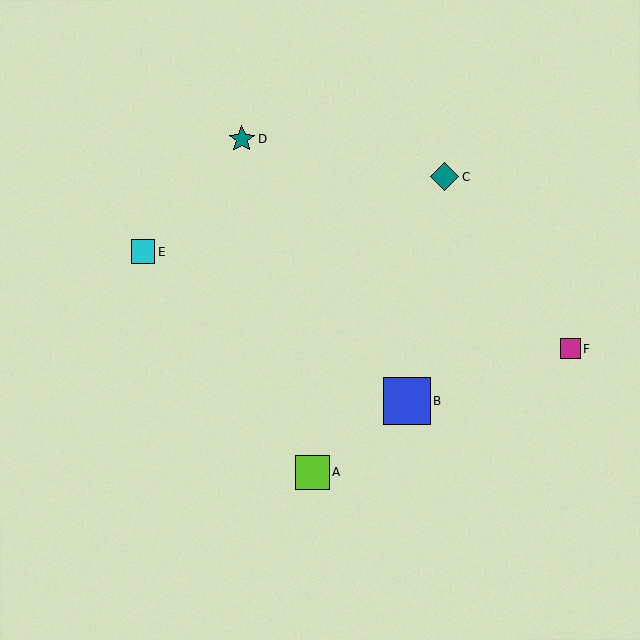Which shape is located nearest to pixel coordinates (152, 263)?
The cyan square (labeled E) at (143, 252) is nearest to that location.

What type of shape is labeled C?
Shape C is a teal diamond.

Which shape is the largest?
The blue square (labeled B) is the largest.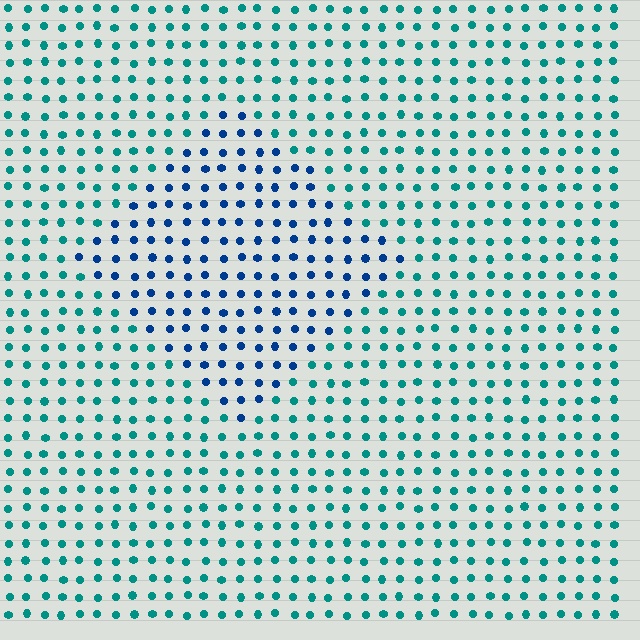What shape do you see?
I see a diamond.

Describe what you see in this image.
The image is filled with small teal elements in a uniform arrangement. A diamond-shaped region is visible where the elements are tinted to a slightly different hue, forming a subtle color boundary.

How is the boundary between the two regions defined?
The boundary is defined purely by a slight shift in hue (about 41 degrees). Spacing, size, and orientation are identical on both sides.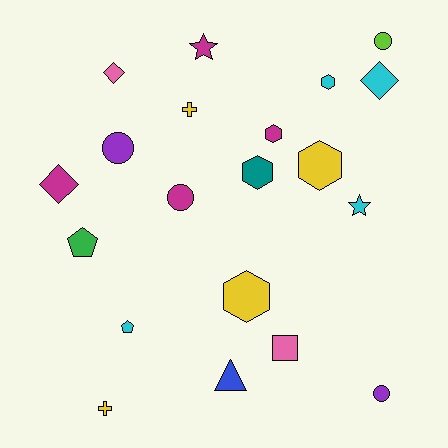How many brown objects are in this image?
There are no brown objects.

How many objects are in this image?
There are 20 objects.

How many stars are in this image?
There are 2 stars.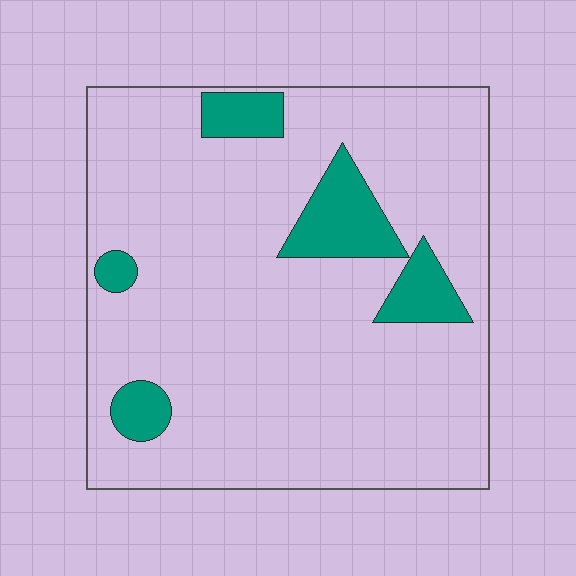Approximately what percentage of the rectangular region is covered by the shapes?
Approximately 15%.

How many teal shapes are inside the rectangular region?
5.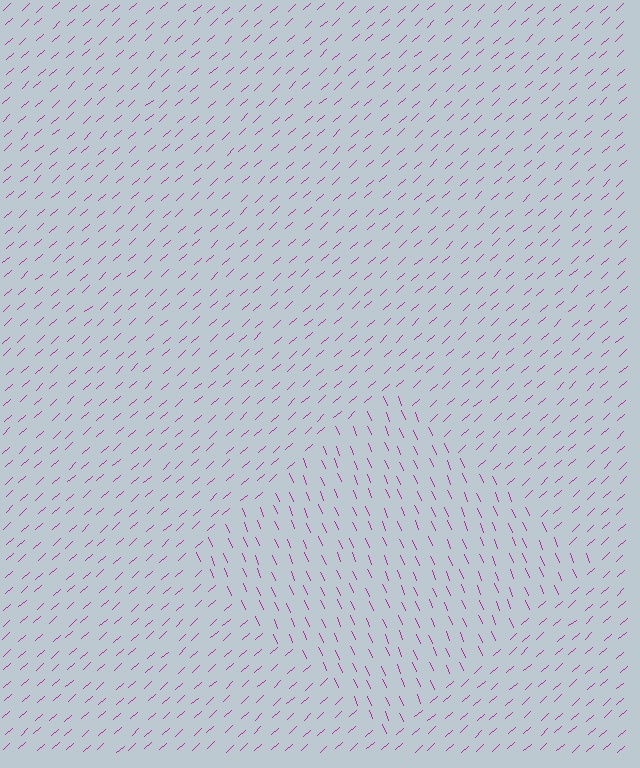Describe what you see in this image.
The image is filled with small magenta line segments. A diamond region in the image has lines oriented differently from the surrounding lines, creating a visible texture boundary.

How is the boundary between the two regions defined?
The boundary is defined purely by a change in line orientation (approximately 71 degrees difference). All lines are the same color and thickness.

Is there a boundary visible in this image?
Yes, there is a texture boundary formed by a change in line orientation.